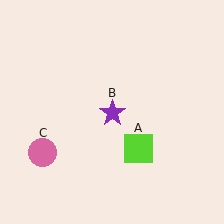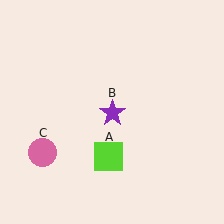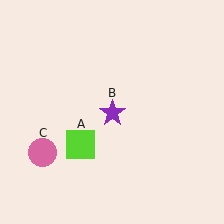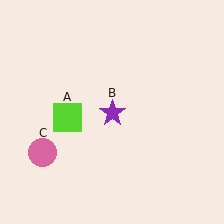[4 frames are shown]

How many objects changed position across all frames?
1 object changed position: lime square (object A).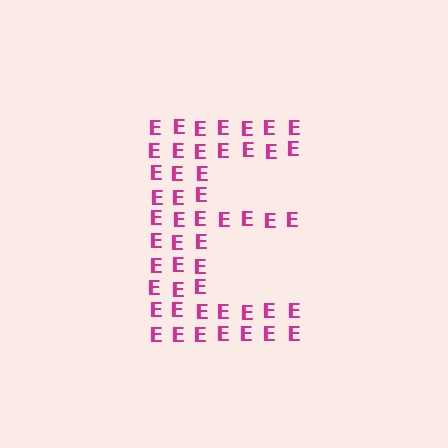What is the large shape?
The large shape is the letter E.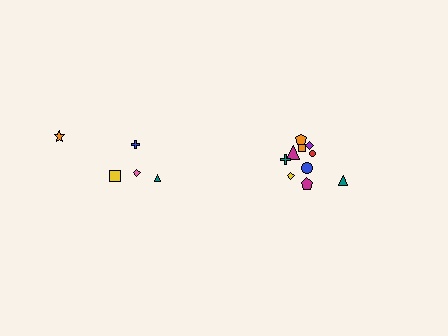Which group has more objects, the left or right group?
The right group.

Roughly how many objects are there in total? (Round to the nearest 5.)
Roughly 15 objects in total.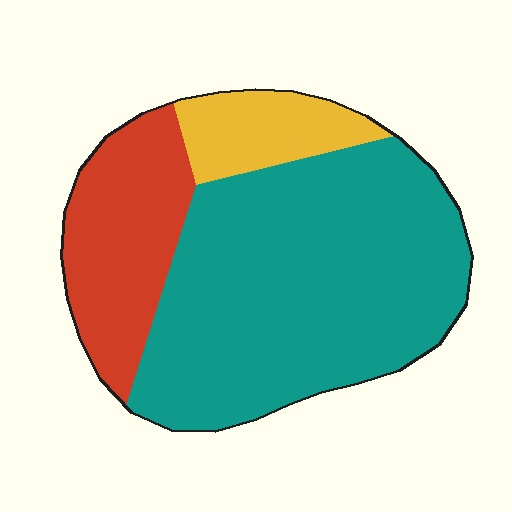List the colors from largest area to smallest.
From largest to smallest: teal, red, yellow.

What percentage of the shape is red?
Red covers about 25% of the shape.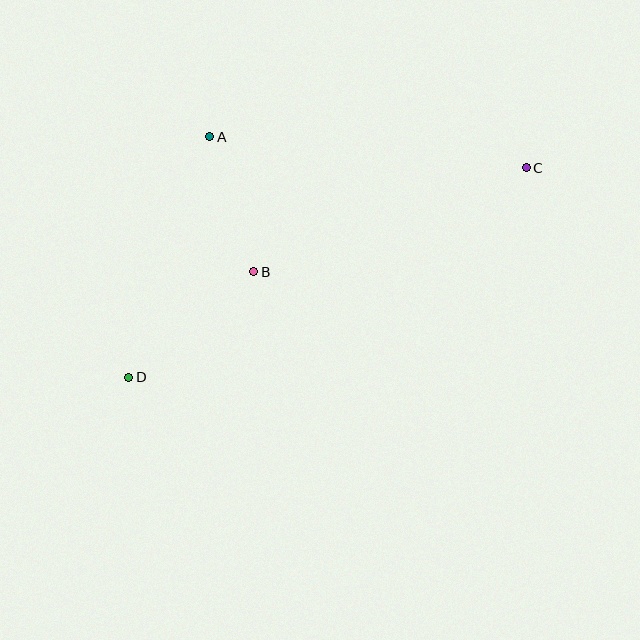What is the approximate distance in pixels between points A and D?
The distance between A and D is approximately 254 pixels.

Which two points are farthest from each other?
Points C and D are farthest from each other.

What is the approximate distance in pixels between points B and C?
The distance between B and C is approximately 292 pixels.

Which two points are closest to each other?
Points A and B are closest to each other.